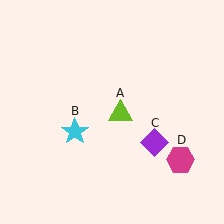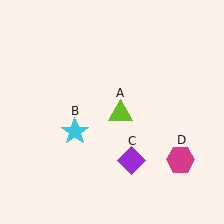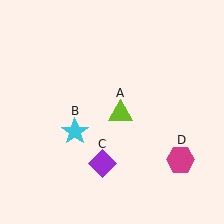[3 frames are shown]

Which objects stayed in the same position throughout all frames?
Lime triangle (object A) and cyan star (object B) and magenta hexagon (object D) remained stationary.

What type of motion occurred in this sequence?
The purple diamond (object C) rotated clockwise around the center of the scene.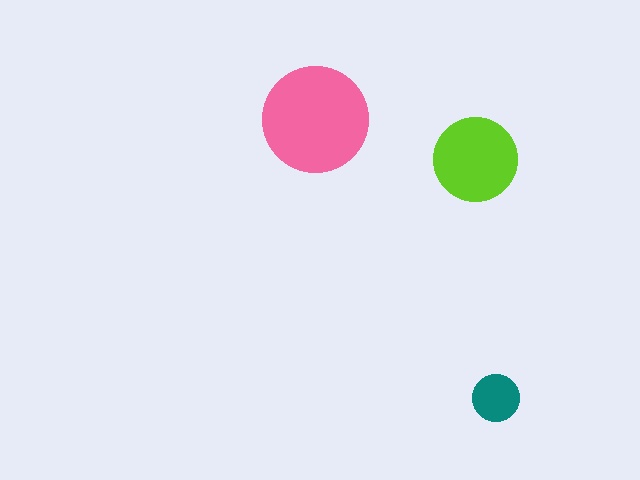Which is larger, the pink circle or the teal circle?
The pink one.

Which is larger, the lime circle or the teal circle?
The lime one.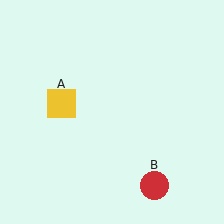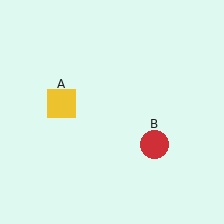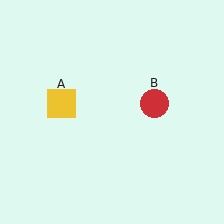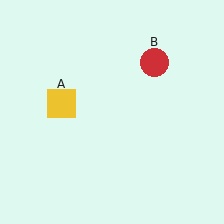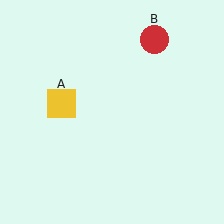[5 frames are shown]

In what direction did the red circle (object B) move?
The red circle (object B) moved up.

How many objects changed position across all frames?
1 object changed position: red circle (object B).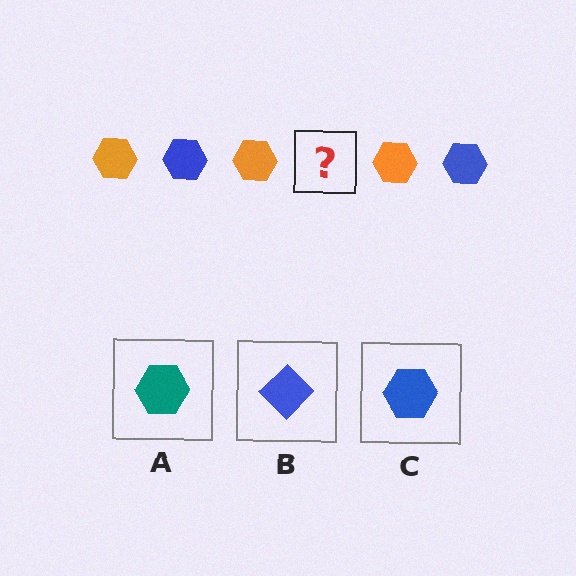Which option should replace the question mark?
Option C.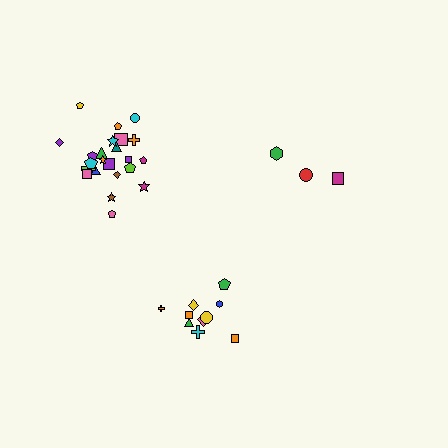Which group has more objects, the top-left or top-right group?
The top-left group.